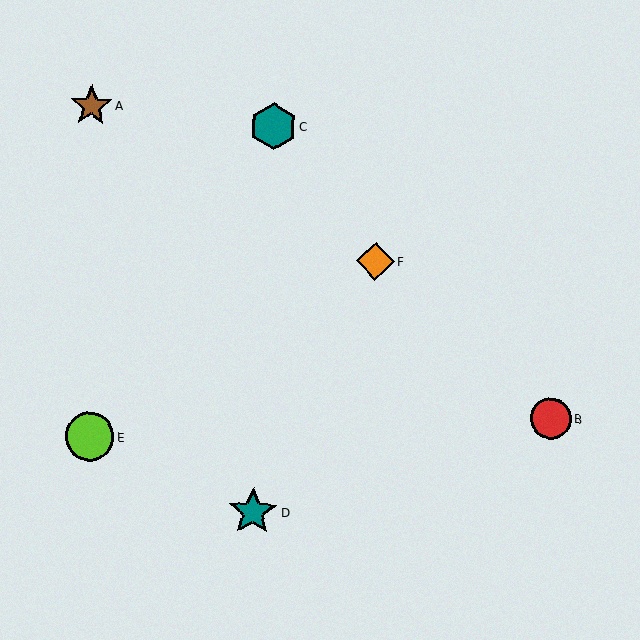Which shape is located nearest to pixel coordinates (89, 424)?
The lime circle (labeled E) at (90, 436) is nearest to that location.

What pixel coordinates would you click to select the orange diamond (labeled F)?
Click at (375, 261) to select the orange diamond F.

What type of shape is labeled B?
Shape B is a red circle.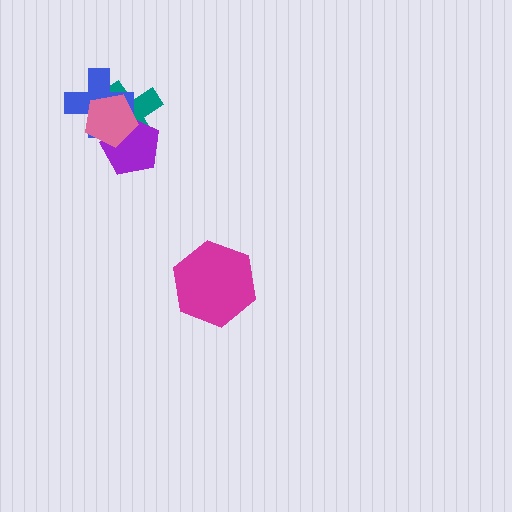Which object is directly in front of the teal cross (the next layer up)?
The blue cross is directly in front of the teal cross.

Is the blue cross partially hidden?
Yes, it is partially covered by another shape.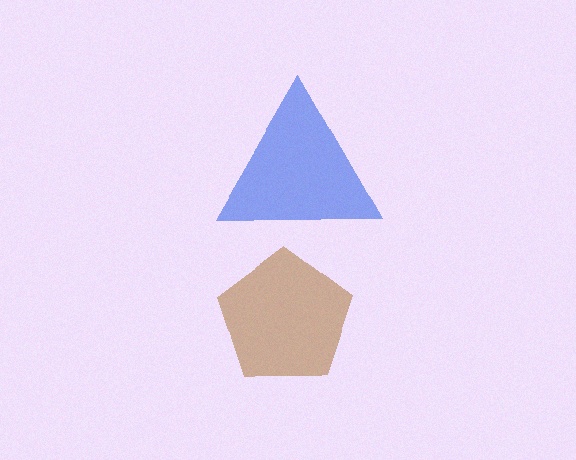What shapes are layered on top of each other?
The layered shapes are: a blue triangle, a brown pentagon.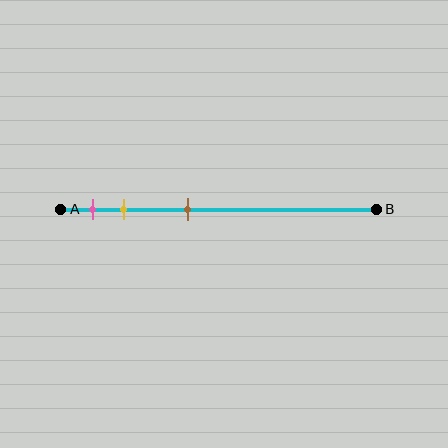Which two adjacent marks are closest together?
The pink and yellow marks are the closest adjacent pair.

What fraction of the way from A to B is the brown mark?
The brown mark is approximately 40% (0.4) of the way from A to B.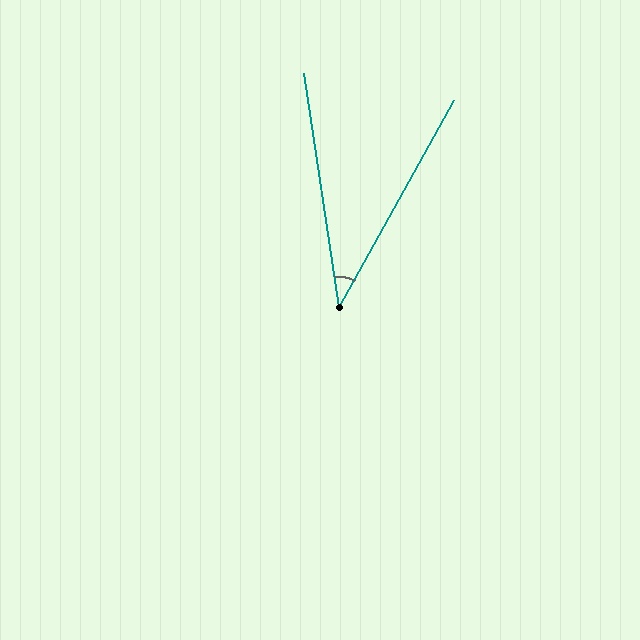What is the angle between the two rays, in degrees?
Approximately 38 degrees.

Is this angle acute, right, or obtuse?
It is acute.